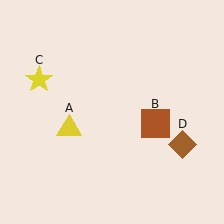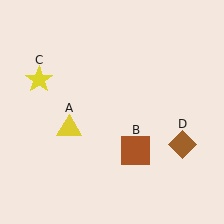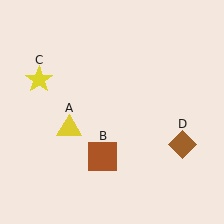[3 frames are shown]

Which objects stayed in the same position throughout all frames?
Yellow triangle (object A) and yellow star (object C) and brown diamond (object D) remained stationary.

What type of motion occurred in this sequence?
The brown square (object B) rotated clockwise around the center of the scene.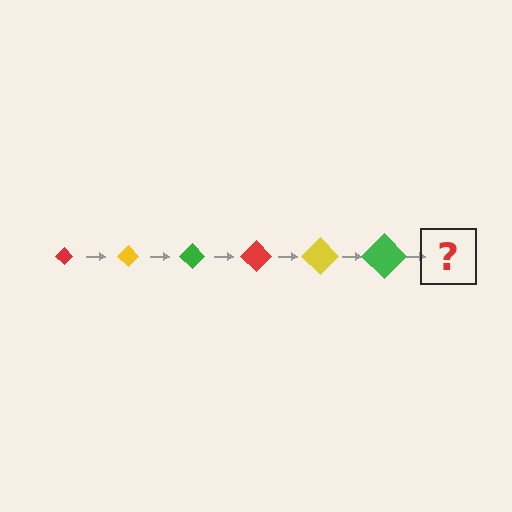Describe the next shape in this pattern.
It should be a red diamond, larger than the previous one.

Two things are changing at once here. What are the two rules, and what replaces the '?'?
The two rules are that the diamond grows larger each step and the color cycles through red, yellow, and green. The '?' should be a red diamond, larger than the previous one.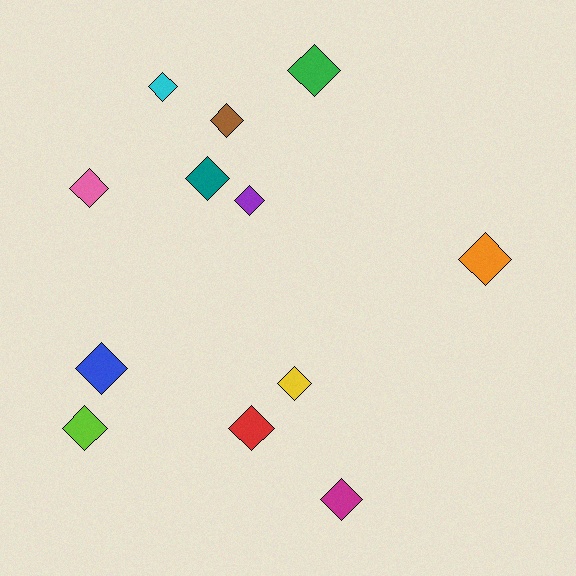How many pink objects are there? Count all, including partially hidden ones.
There is 1 pink object.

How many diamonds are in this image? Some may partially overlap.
There are 12 diamonds.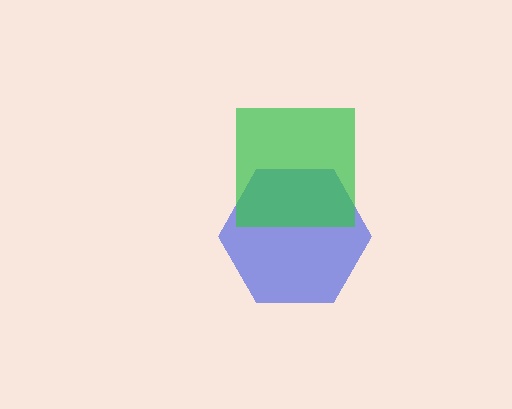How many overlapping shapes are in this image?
There are 2 overlapping shapes in the image.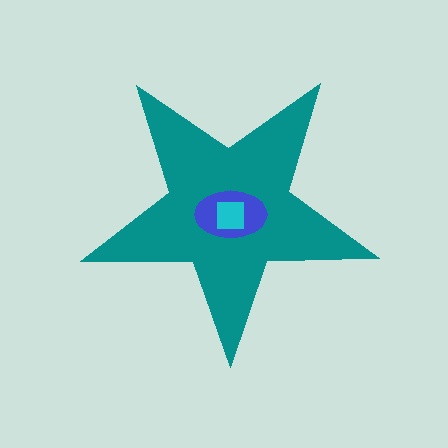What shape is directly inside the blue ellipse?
The cyan square.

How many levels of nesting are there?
3.